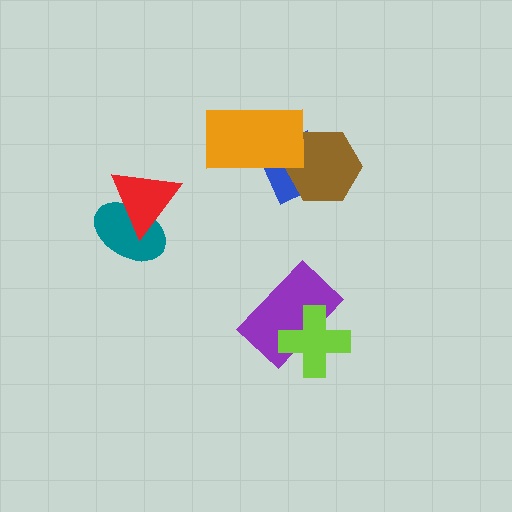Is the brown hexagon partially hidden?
Yes, it is partially covered by another shape.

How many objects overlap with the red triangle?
1 object overlaps with the red triangle.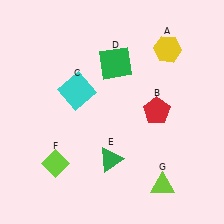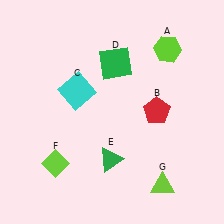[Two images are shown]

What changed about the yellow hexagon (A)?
In Image 1, A is yellow. In Image 2, it changed to lime.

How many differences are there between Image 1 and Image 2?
There is 1 difference between the two images.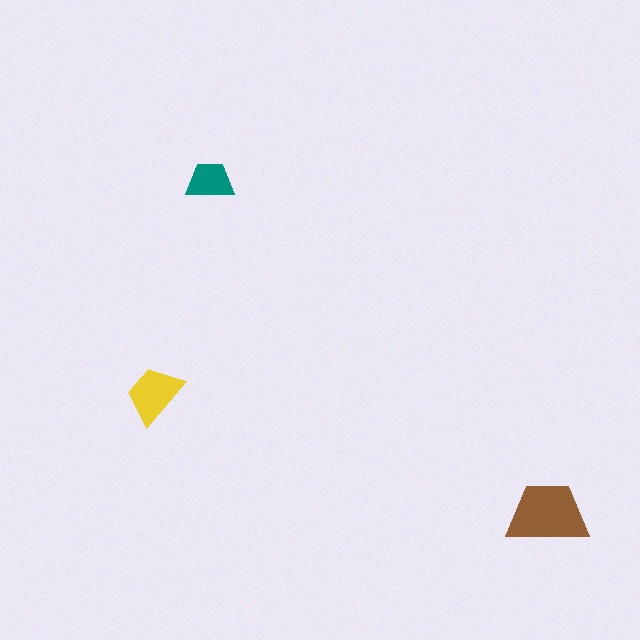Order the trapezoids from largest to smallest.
the brown one, the yellow one, the teal one.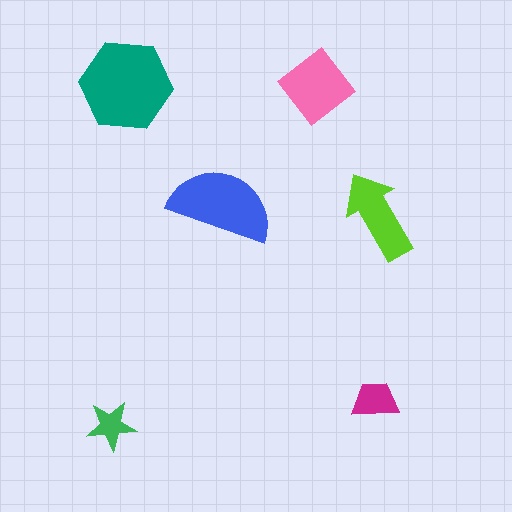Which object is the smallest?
The green star.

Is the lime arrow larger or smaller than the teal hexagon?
Smaller.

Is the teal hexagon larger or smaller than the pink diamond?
Larger.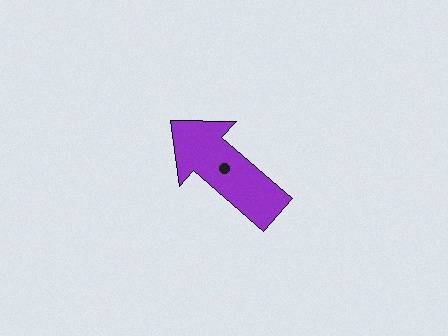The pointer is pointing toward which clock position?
Roughly 10 o'clock.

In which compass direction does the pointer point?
Northwest.